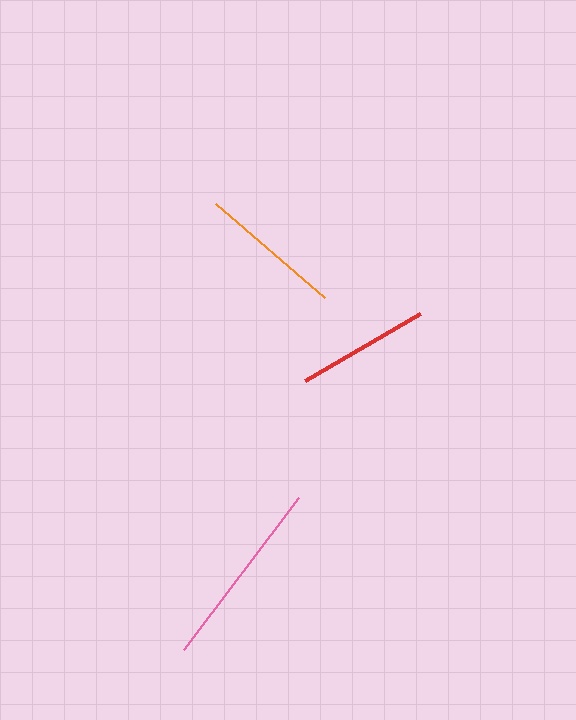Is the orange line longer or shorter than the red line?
The orange line is longer than the red line.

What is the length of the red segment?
The red segment is approximately 134 pixels long.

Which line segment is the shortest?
The red line is the shortest at approximately 134 pixels.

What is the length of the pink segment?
The pink segment is approximately 190 pixels long.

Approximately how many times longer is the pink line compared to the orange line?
The pink line is approximately 1.3 times the length of the orange line.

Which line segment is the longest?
The pink line is the longest at approximately 190 pixels.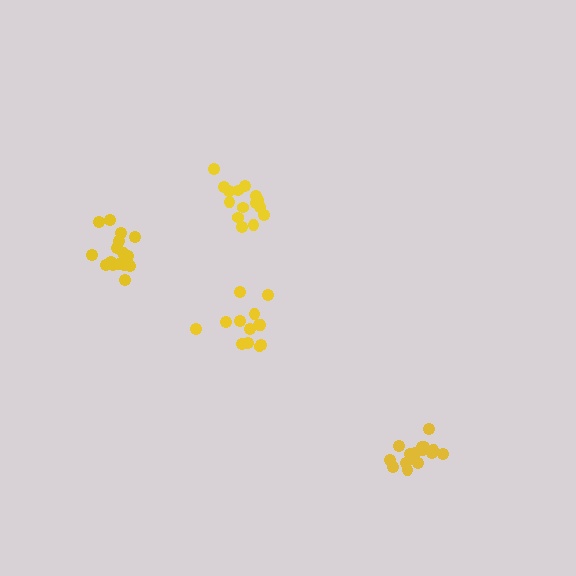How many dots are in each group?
Group 1: 15 dots, Group 2: 13 dots, Group 3: 18 dots, Group 4: 16 dots (62 total).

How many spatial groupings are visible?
There are 4 spatial groupings.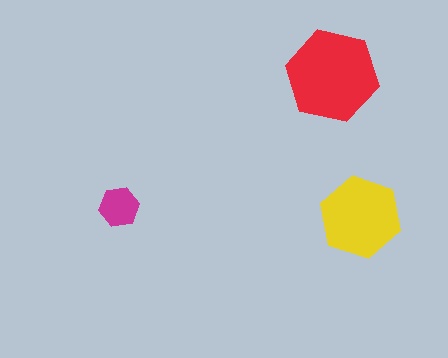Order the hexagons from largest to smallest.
the red one, the yellow one, the magenta one.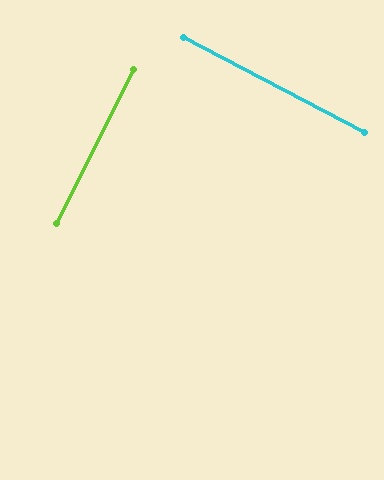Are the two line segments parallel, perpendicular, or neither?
Perpendicular — they meet at approximately 89°.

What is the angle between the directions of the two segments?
Approximately 89 degrees.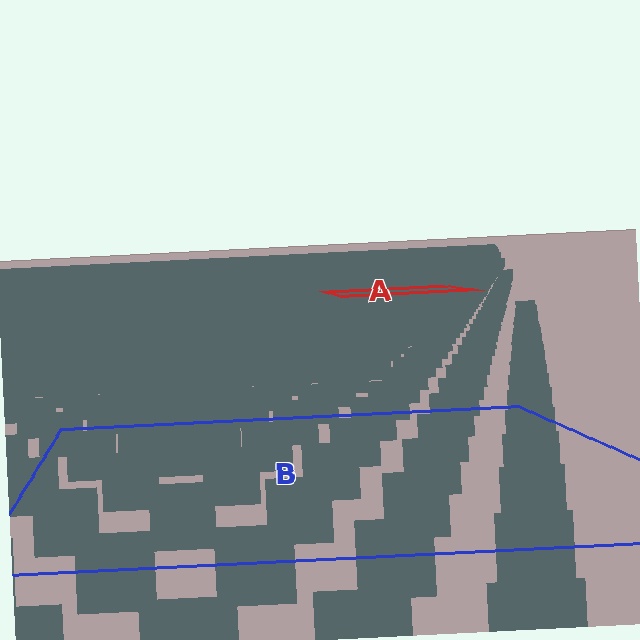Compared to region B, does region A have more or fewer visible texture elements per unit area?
Region A has more texture elements per unit area — they are packed more densely because it is farther away.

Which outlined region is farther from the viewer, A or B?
Region A is farther from the viewer — the texture elements inside it appear smaller and more densely packed.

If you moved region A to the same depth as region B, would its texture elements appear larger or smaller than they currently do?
They would appear larger. At a closer depth, the same texture elements are projected at a bigger on-screen size.